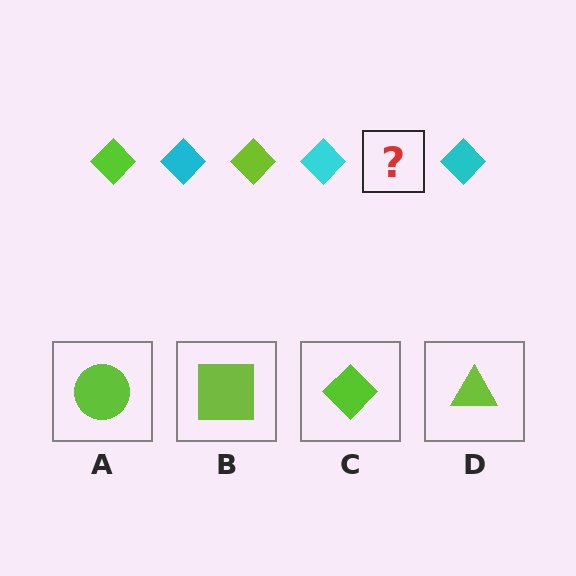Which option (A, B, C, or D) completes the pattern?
C.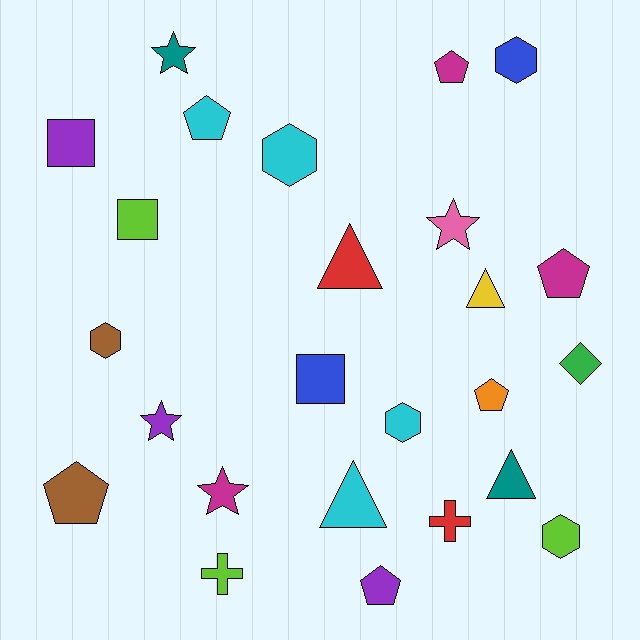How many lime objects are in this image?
There are 3 lime objects.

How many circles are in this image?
There are no circles.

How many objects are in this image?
There are 25 objects.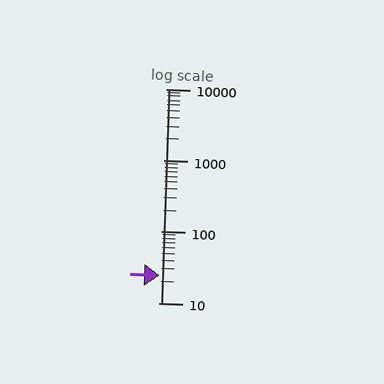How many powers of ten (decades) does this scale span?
The scale spans 3 decades, from 10 to 10000.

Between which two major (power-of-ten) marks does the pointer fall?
The pointer is between 10 and 100.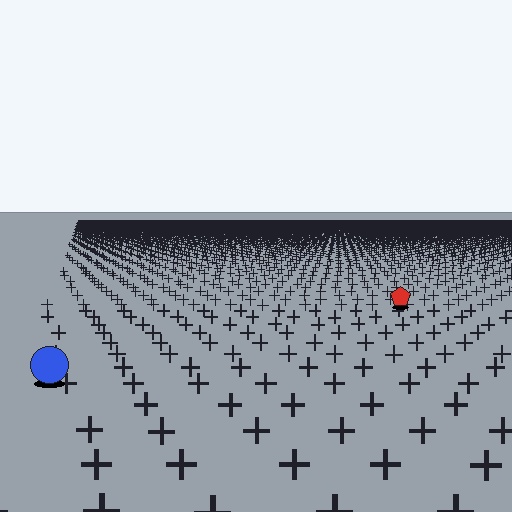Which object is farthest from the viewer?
The red pentagon is farthest from the viewer. It appears smaller and the ground texture around it is denser.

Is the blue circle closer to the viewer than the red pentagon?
Yes. The blue circle is closer — you can tell from the texture gradient: the ground texture is coarser near it.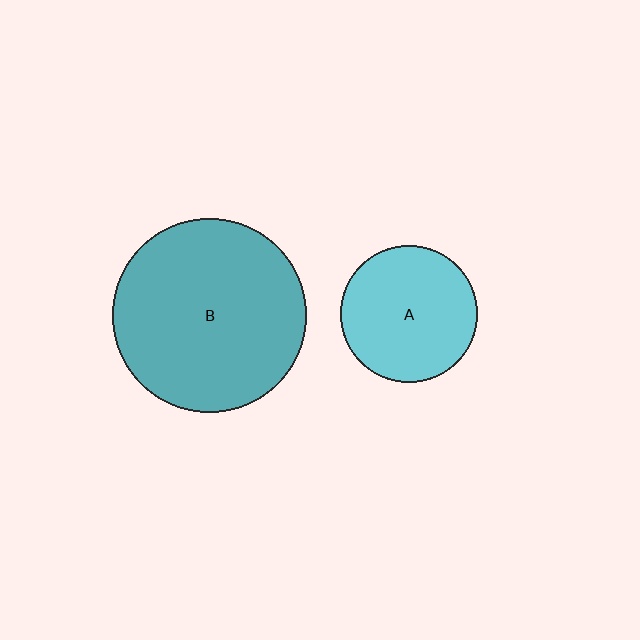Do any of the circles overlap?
No, none of the circles overlap.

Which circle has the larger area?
Circle B (teal).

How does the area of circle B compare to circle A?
Approximately 2.0 times.